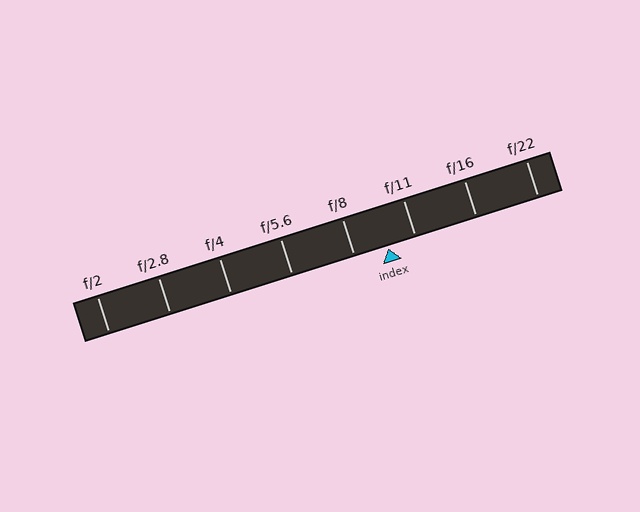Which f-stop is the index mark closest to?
The index mark is closest to f/11.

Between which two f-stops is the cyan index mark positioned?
The index mark is between f/8 and f/11.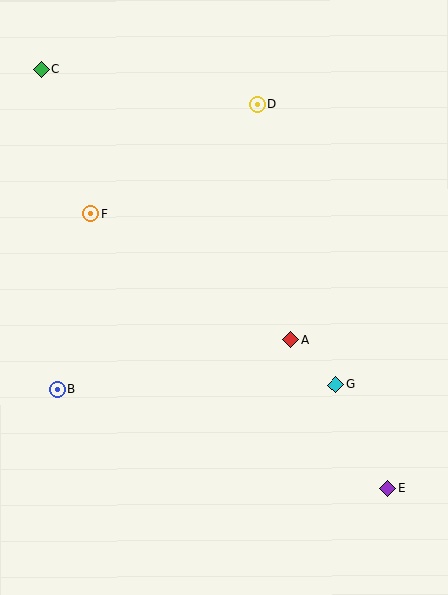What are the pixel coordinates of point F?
Point F is at (90, 214).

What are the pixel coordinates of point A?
Point A is at (291, 340).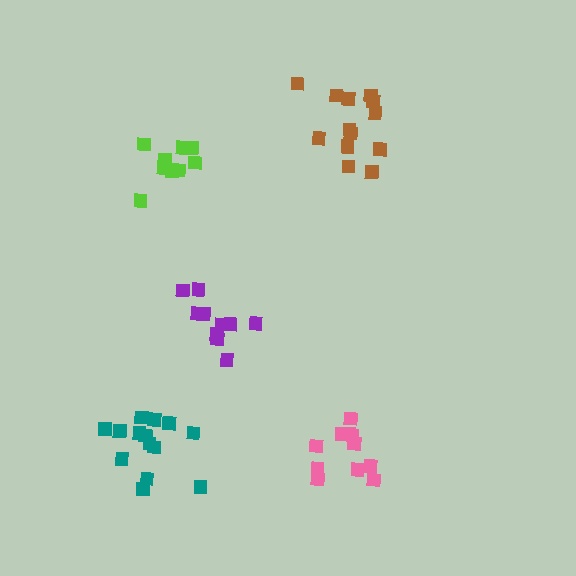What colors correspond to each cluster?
The clusters are colored: purple, pink, teal, lime, brown.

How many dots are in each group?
Group 1: 10 dots, Group 2: 11 dots, Group 3: 14 dots, Group 4: 9 dots, Group 5: 13 dots (57 total).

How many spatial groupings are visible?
There are 5 spatial groupings.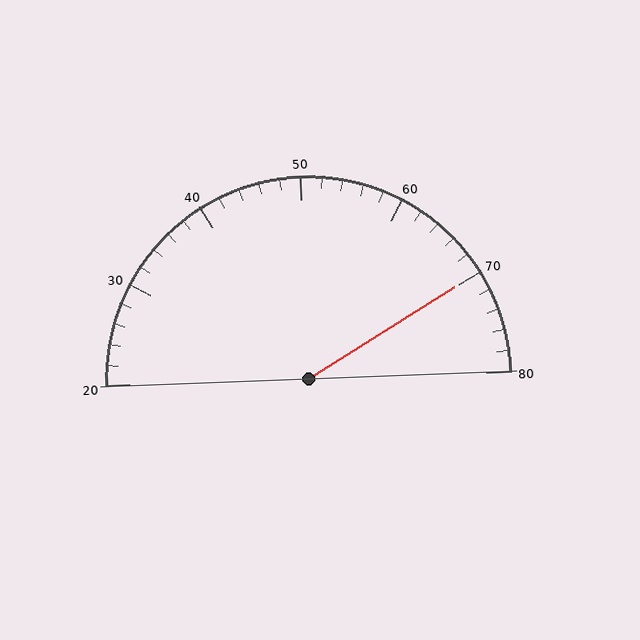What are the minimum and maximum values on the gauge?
The gauge ranges from 20 to 80.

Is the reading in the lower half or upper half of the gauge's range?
The reading is in the upper half of the range (20 to 80).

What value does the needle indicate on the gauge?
The needle indicates approximately 70.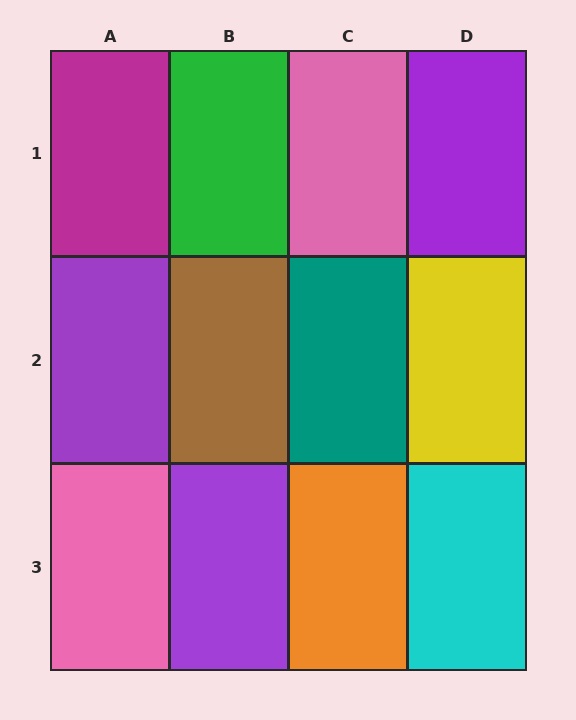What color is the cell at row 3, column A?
Pink.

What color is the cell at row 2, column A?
Purple.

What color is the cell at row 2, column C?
Teal.